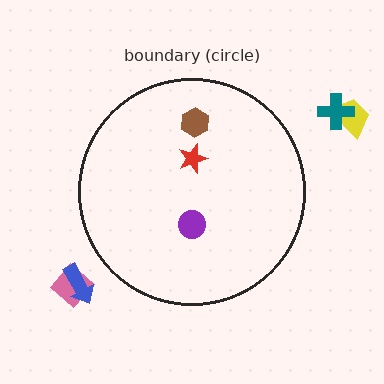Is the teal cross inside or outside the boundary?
Outside.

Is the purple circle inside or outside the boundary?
Inside.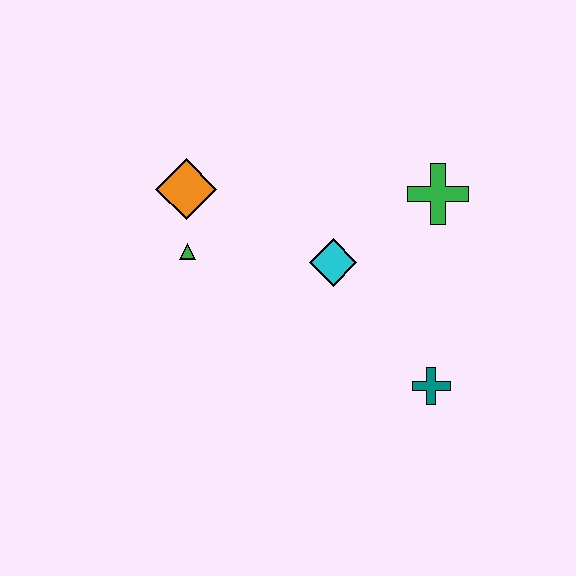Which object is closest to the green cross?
The cyan diamond is closest to the green cross.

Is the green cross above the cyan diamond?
Yes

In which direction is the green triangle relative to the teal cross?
The green triangle is to the left of the teal cross.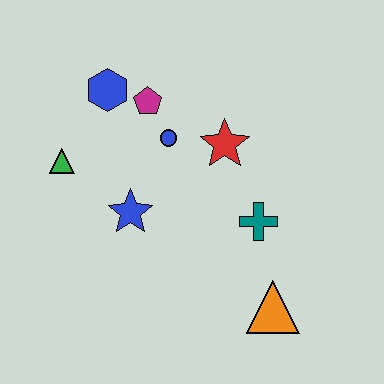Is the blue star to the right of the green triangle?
Yes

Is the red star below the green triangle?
No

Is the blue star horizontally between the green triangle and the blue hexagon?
No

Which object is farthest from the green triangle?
The orange triangle is farthest from the green triangle.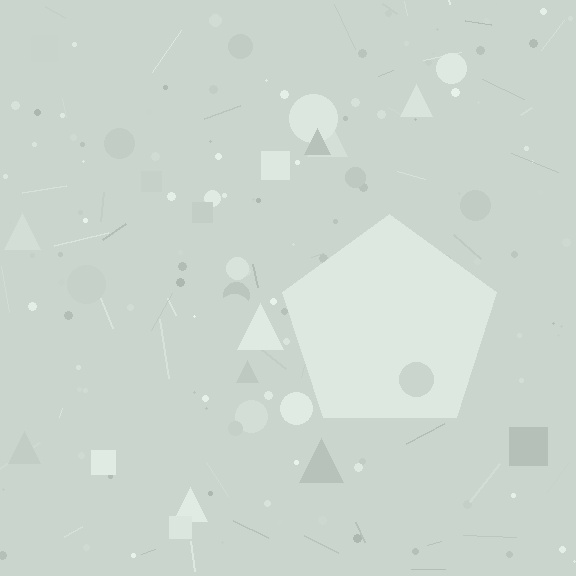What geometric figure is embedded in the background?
A pentagon is embedded in the background.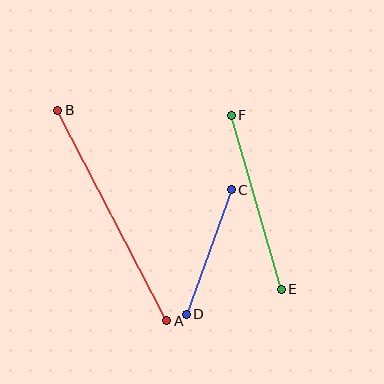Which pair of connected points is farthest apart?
Points A and B are farthest apart.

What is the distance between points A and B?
The distance is approximately 237 pixels.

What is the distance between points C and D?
The distance is approximately 133 pixels.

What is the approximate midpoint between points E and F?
The midpoint is at approximately (256, 202) pixels.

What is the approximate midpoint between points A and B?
The midpoint is at approximately (112, 216) pixels.